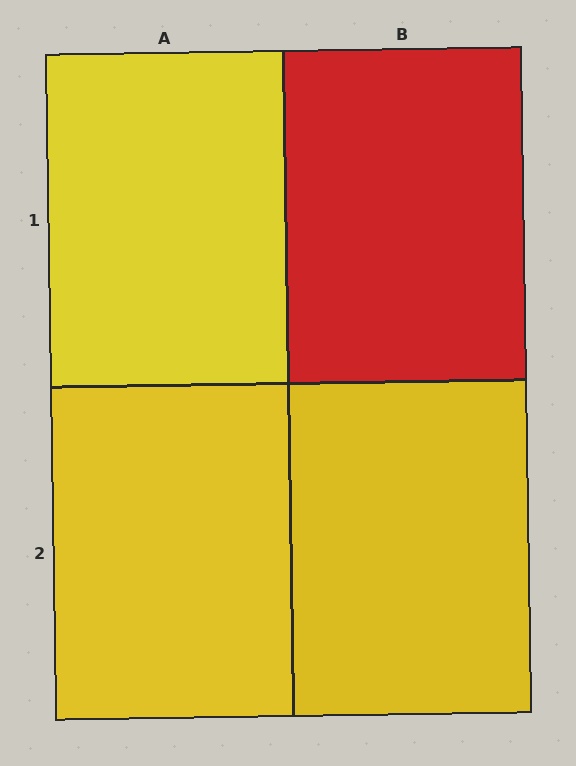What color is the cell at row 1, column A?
Yellow.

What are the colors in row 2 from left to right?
Yellow, yellow.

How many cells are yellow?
3 cells are yellow.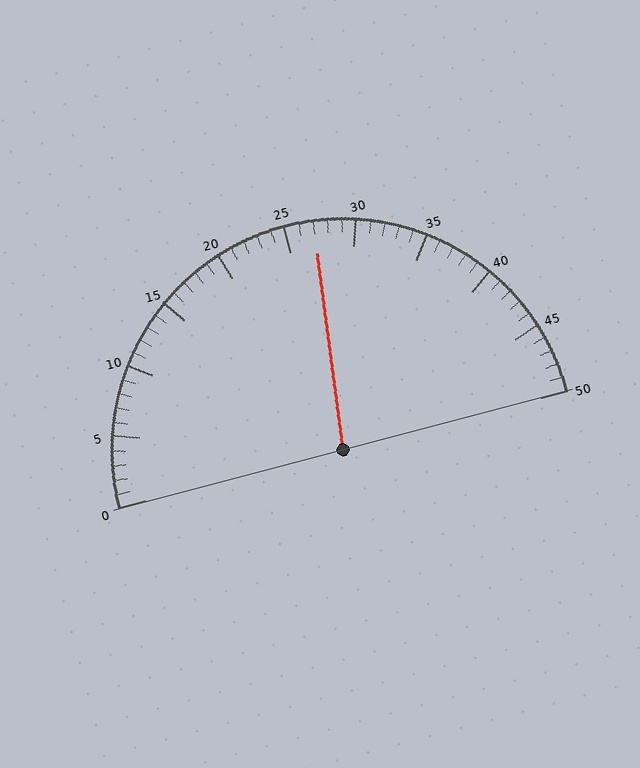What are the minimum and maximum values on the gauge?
The gauge ranges from 0 to 50.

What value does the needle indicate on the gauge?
The needle indicates approximately 27.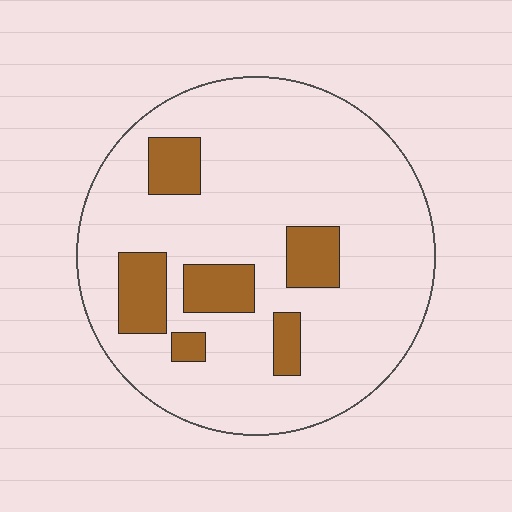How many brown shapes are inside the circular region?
6.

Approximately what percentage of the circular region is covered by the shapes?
Approximately 15%.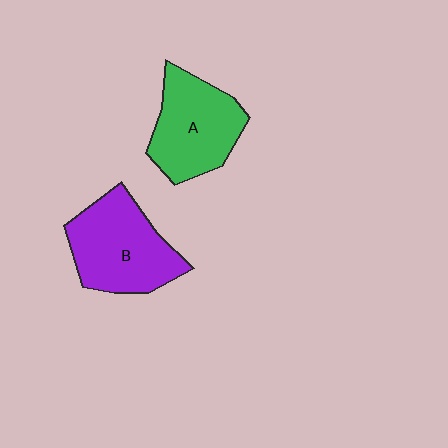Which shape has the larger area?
Shape B (purple).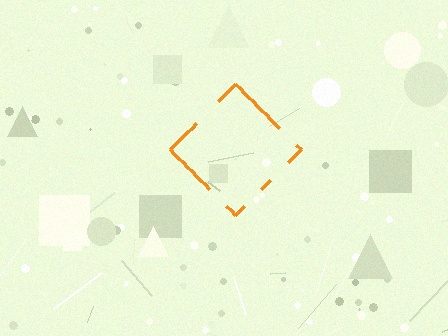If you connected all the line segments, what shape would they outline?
They would outline a diamond.